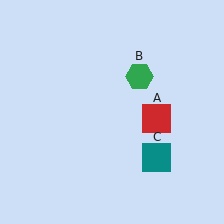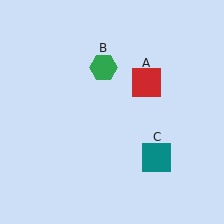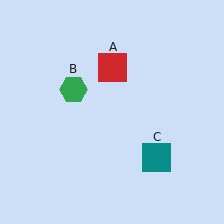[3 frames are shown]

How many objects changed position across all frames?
2 objects changed position: red square (object A), green hexagon (object B).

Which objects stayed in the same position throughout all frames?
Teal square (object C) remained stationary.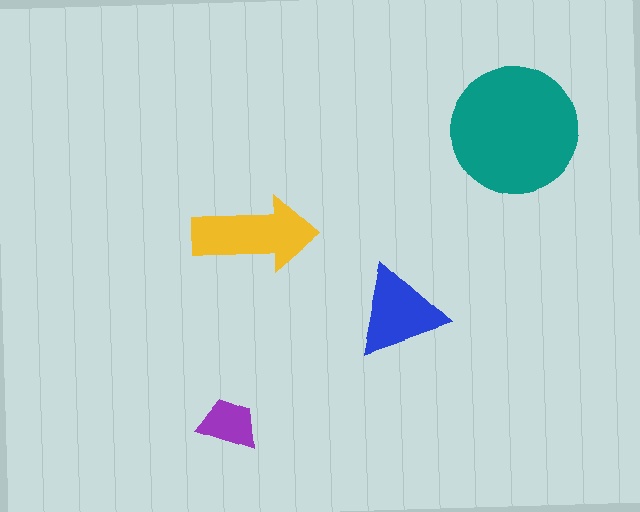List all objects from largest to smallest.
The teal circle, the yellow arrow, the blue triangle, the purple trapezoid.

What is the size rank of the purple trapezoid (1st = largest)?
4th.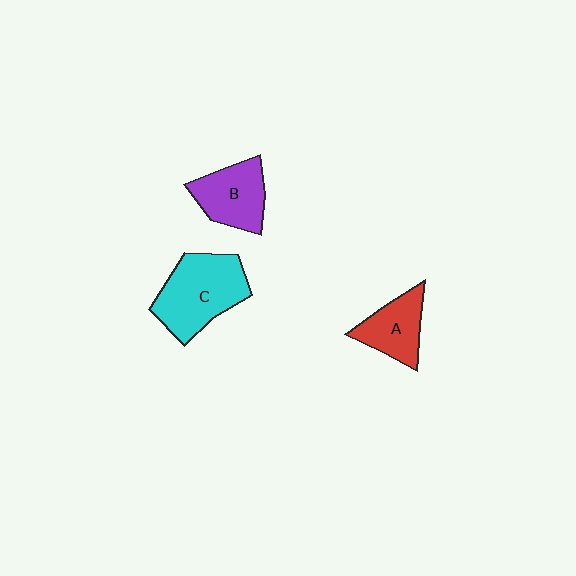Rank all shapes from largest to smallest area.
From largest to smallest: C (cyan), B (purple), A (red).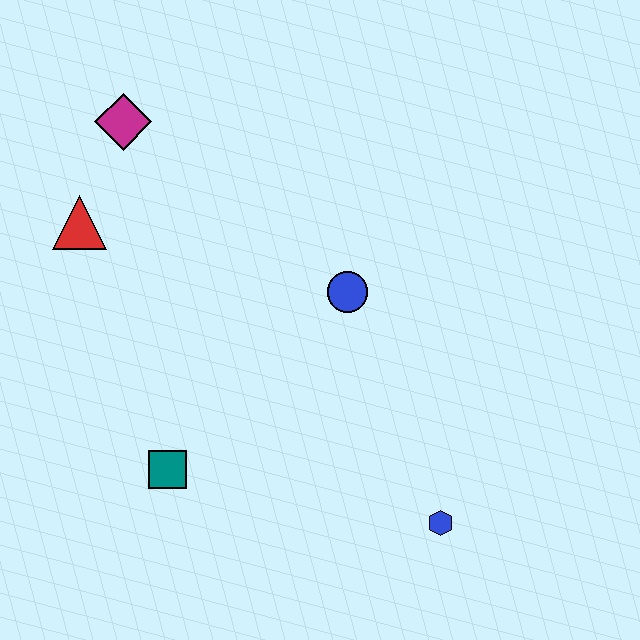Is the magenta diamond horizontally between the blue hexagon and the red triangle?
Yes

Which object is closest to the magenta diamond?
The red triangle is closest to the magenta diamond.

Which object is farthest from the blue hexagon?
The magenta diamond is farthest from the blue hexagon.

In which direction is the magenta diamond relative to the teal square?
The magenta diamond is above the teal square.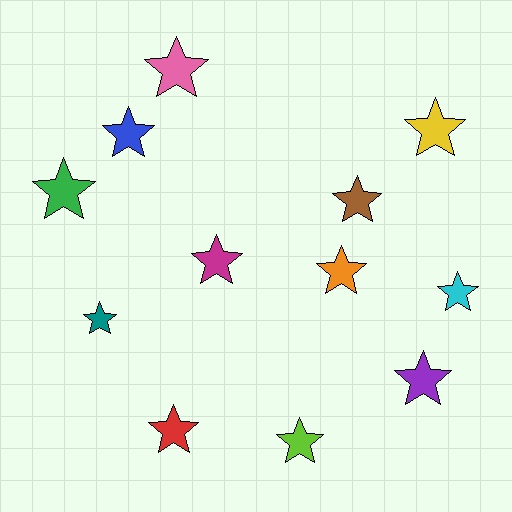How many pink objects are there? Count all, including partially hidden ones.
There is 1 pink object.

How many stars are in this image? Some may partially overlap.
There are 12 stars.